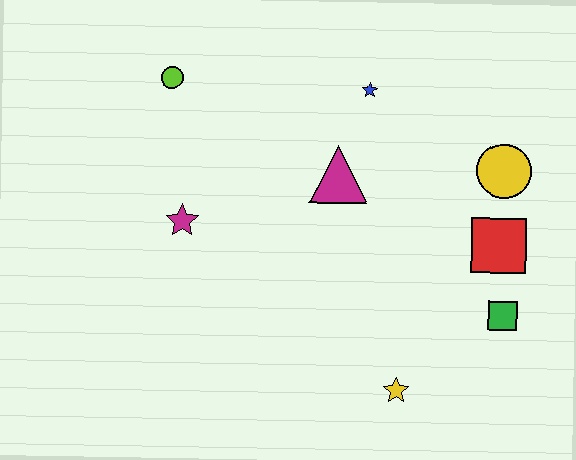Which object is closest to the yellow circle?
The red square is closest to the yellow circle.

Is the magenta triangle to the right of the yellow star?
No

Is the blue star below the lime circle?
Yes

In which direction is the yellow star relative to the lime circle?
The yellow star is below the lime circle.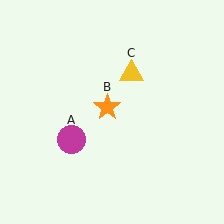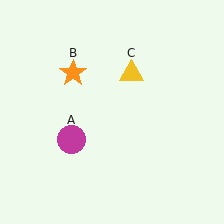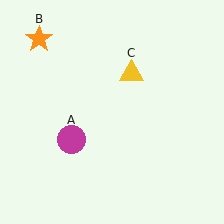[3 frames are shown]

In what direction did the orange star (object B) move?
The orange star (object B) moved up and to the left.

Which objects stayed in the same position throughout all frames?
Magenta circle (object A) and yellow triangle (object C) remained stationary.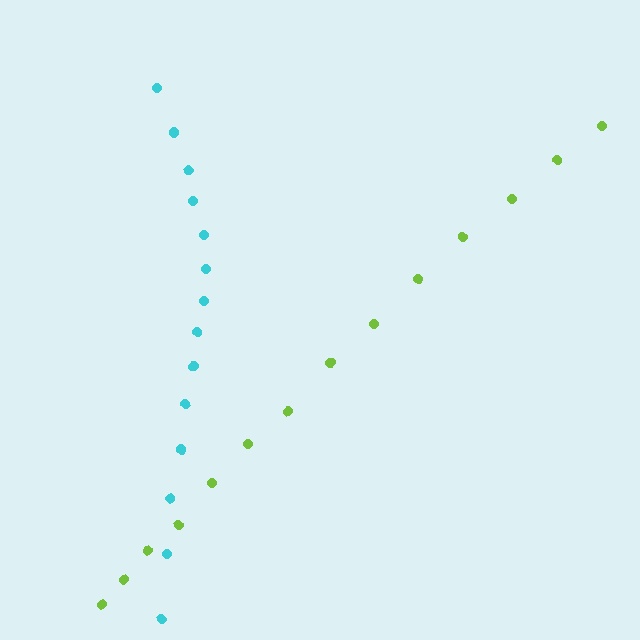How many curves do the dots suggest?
There are 2 distinct paths.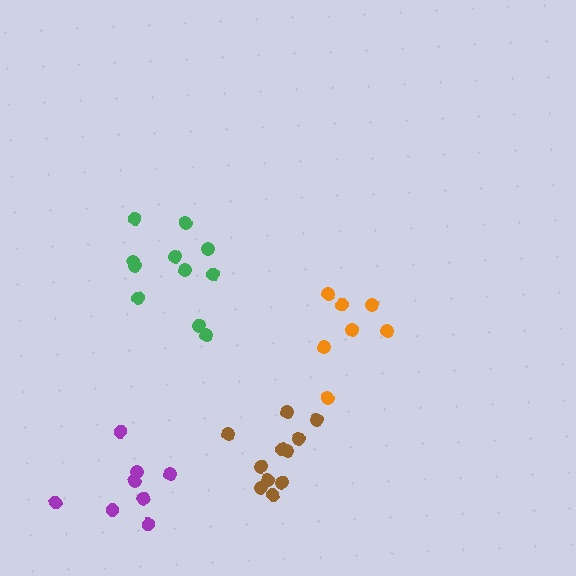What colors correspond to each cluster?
The clusters are colored: brown, purple, orange, green.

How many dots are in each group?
Group 1: 11 dots, Group 2: 8 dots, Group 3: 7 dots, Group 4: 11 dots (37 total).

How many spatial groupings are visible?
There are 4 spatial groupings.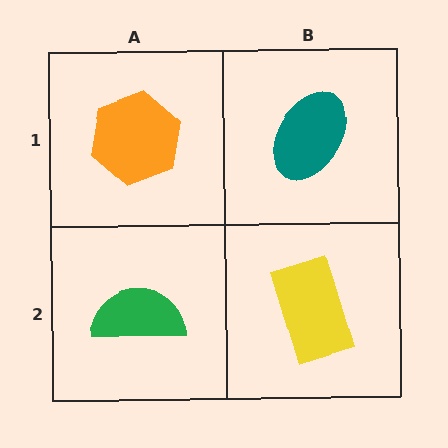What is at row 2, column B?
A yellow rectangle.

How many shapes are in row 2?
2 shapes.